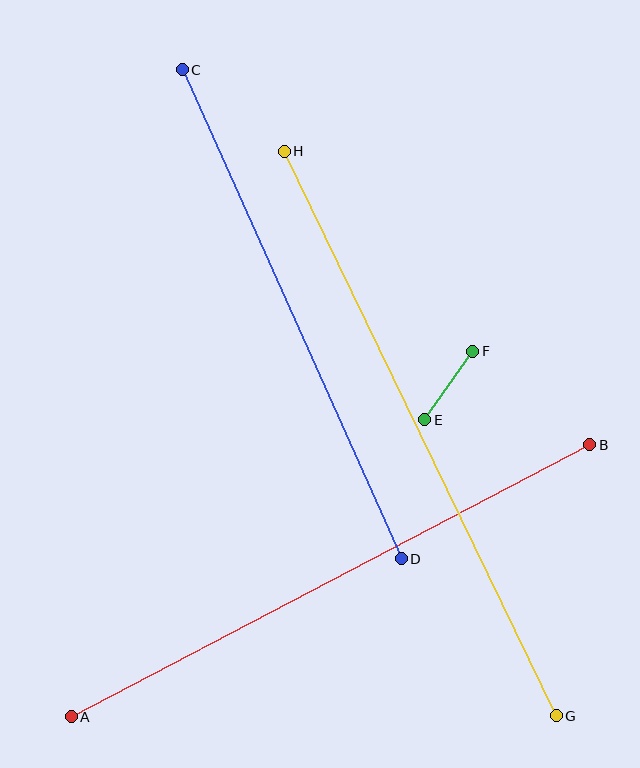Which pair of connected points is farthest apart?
Points G and H are farthest apart.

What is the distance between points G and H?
The distance is approximately 627 pixels.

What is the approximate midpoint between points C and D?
The midpoint is at approximately (292, 314) pixels.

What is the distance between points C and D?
The distance is approximately 536 pixels.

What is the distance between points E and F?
The distance is approximately 84 pixels.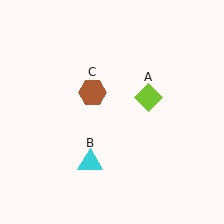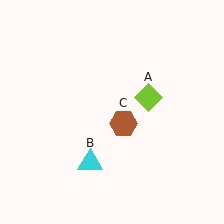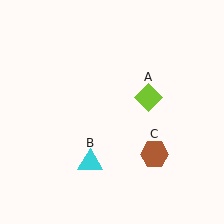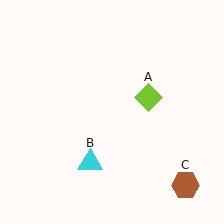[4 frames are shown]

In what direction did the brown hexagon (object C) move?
The brown hexagon (object C) moved down and to the right.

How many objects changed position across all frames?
1 object changed position: brown hexagon (object C).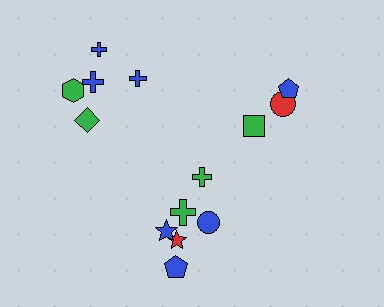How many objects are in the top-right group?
There are 3 objects.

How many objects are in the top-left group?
There are 5 objects.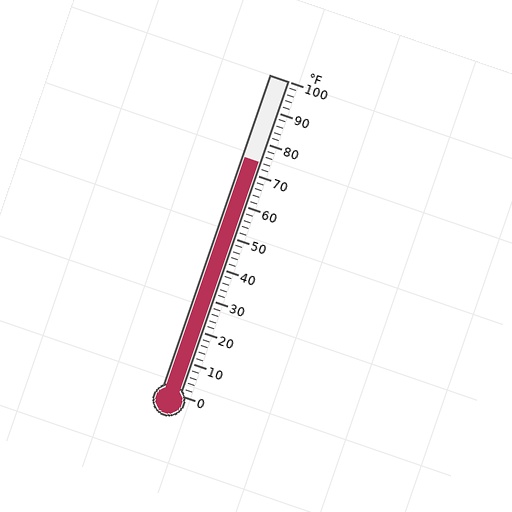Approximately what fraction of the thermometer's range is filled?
The thermometer is filled to approximately 75% of its range.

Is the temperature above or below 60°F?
The temperature is above 60°F.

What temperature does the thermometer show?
The thermometer shows approximately 74°F.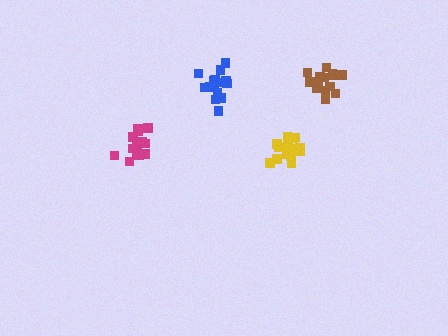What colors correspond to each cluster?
The clusters are colored: yellow, magenta, blue, brown.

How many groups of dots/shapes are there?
There are 4 groups.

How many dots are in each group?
Group 1: 17 dots, Group 2: 13 dots, Group 3: 16 dots, Group 4: 16 dots (62 total).